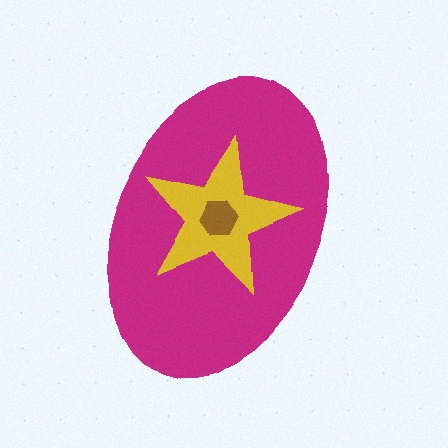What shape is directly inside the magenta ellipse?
The yellow star.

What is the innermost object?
The brown hexagon.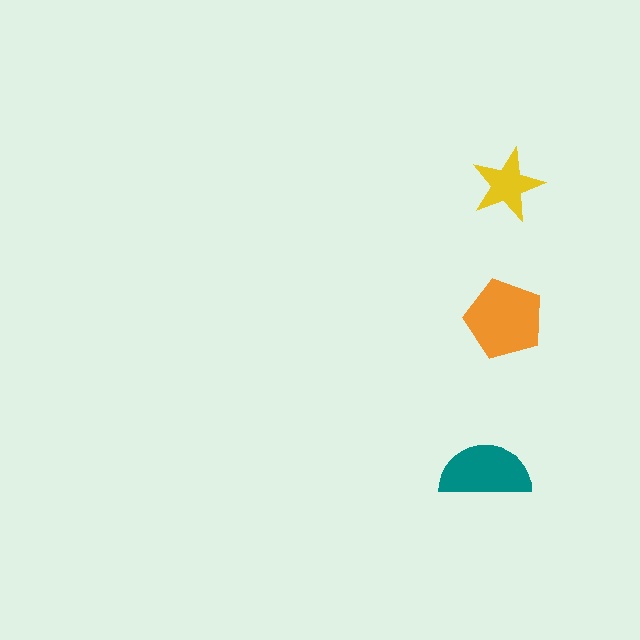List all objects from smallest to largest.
The yellow star, the teal semicircle, the orange pentagon.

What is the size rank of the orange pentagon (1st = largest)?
1st.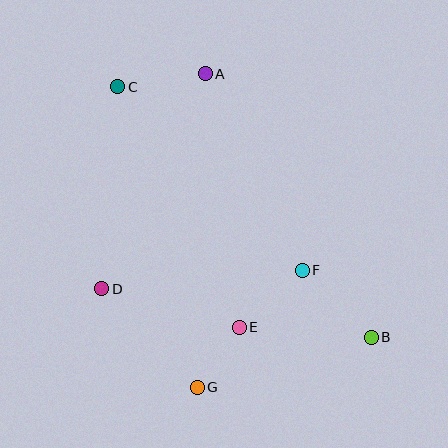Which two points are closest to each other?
Points E and G are closest to each other.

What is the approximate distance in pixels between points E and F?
The distance between E and F is approximately 85 pixels.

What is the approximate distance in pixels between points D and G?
The distance between D and G is approximately 137 pixels.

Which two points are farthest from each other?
Points B and C are farthest from each other.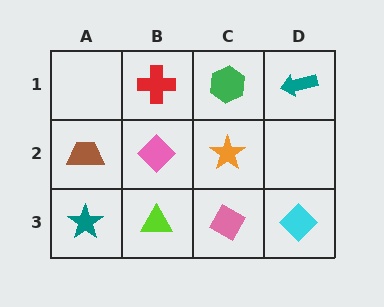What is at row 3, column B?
A lime triangle.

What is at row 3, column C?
A pink diamond.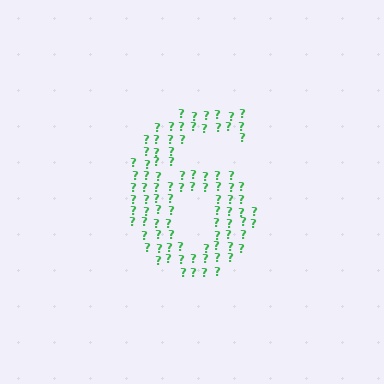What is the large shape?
The large shape is the digit 6.